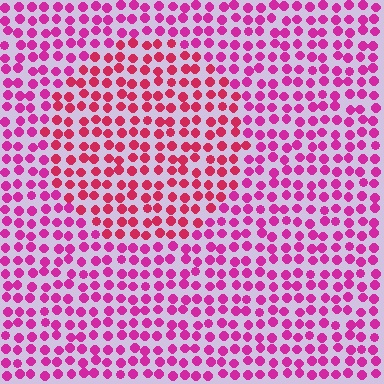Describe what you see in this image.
The image is filled with small magenta elements in a uniform arrangement. A circle-shaped region is visible where the elements are tinted to a slightly different hue, forming a subtle color boundary.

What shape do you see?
I see a circle.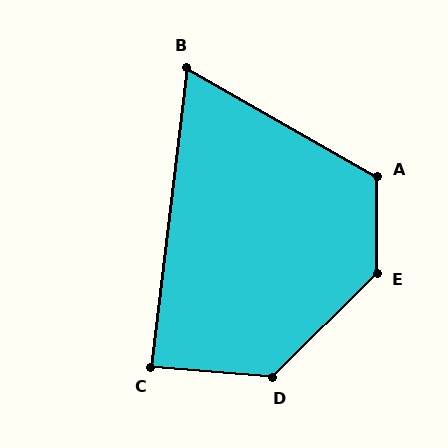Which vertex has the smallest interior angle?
B, at approximately 67 degrees.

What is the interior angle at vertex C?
Approximately 88 degrees (approximately right).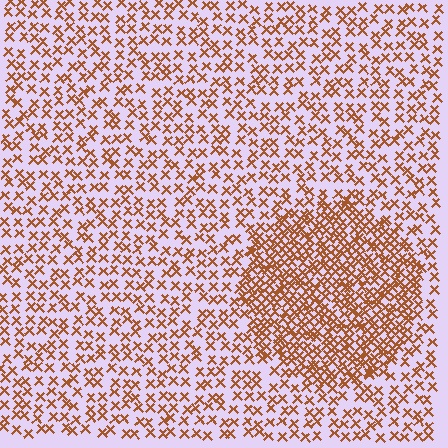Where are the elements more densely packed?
The elements are more densely packed inside the circle boundary.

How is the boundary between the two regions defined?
The boundary is defined by a change in element density (approximately 2.2x ratio). All elements are the same color, size, and shape.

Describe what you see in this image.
The image contains small brown elements arranged at two different densities. A circle-shaped region is visible where the elements are more densely packed than the surrounding area.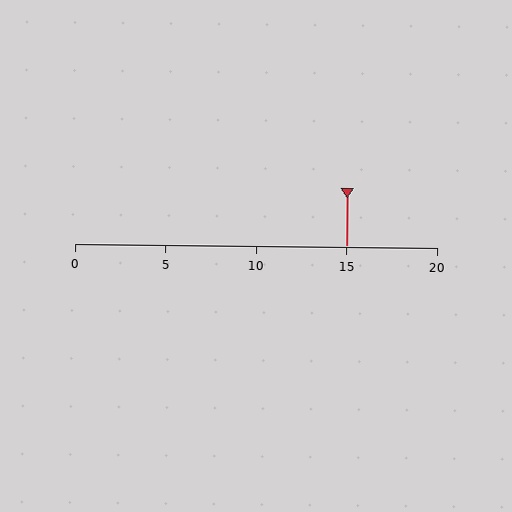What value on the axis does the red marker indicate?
The marker indicates approximately 15.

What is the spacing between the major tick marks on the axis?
The major ticks are spaced 5 apart.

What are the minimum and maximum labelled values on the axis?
The axis runs from 0 to 20.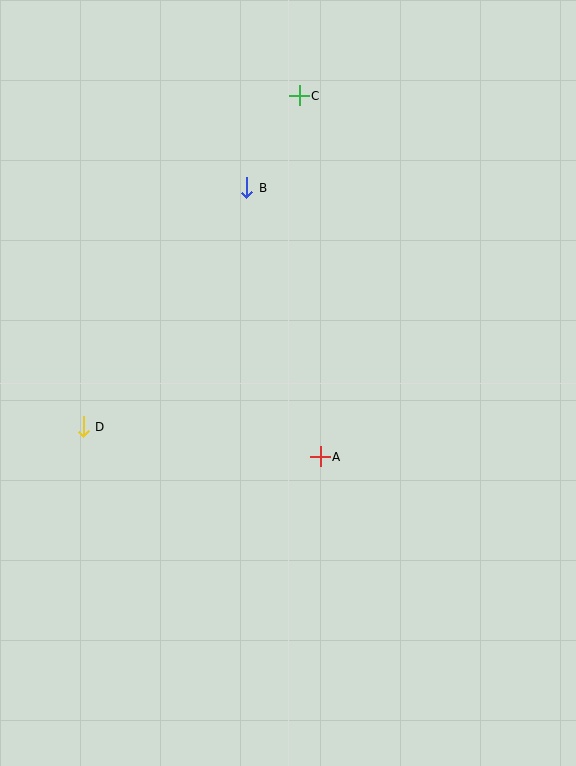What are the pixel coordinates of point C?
Point C is at (299, 96).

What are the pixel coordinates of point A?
Point A is at (320, 457).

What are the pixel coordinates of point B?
Point B is at (247, 188).